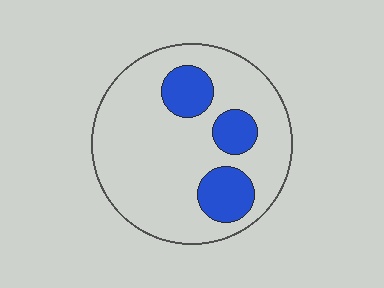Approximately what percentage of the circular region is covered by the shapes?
Approximately 20%.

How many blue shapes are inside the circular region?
3.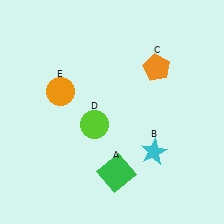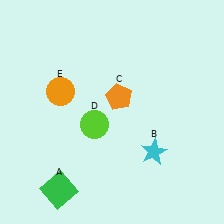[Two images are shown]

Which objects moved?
The objects that moved are: the green square (A), the orange pentagon (C).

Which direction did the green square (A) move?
The green square (A) moved left.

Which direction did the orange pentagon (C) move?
The orange pentagon (C) moved left.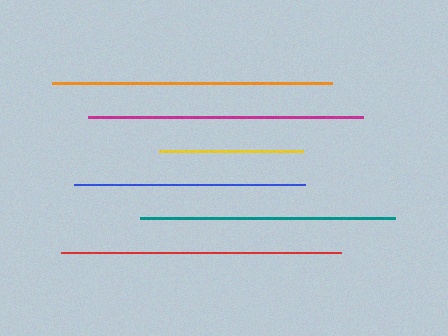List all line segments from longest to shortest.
From longest to shortest: orange, red, magenta, teal, blue, yellow.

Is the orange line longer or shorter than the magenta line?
The orange line is longer than the magenta line.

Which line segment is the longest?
The orange line is the longest at approximately 280 pixels.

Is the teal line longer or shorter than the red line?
The red line is longer than the teal line.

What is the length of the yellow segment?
The yellow segment is approximately 144 pixels long.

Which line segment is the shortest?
The yellow line is the shortest at approximately 144 pixels.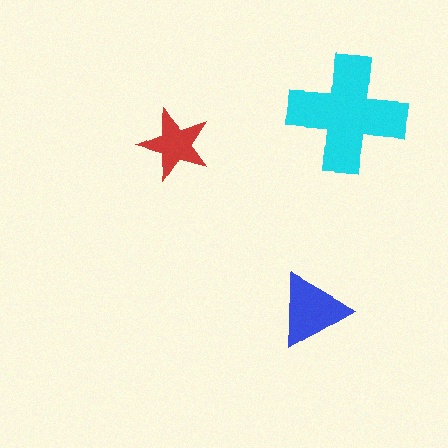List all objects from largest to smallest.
The cyan cross, the blue triangle, the red star.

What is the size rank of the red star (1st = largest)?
3rd.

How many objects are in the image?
There are 3 objects in the image.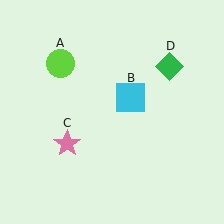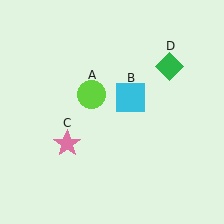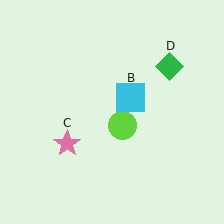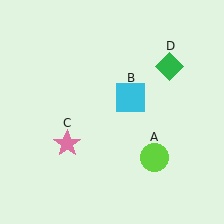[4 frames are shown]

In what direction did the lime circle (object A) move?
The lime circle (object A) moved down and to the right.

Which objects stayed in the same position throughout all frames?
Cyan square (object B) and pink star (object C) and green diamond (object D) remained stationary.